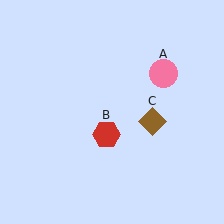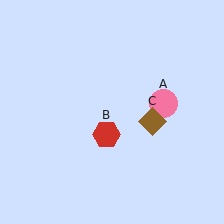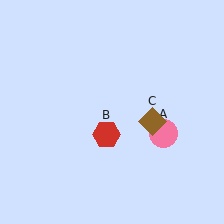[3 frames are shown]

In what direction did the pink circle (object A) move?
The pink circle (object A) moved down.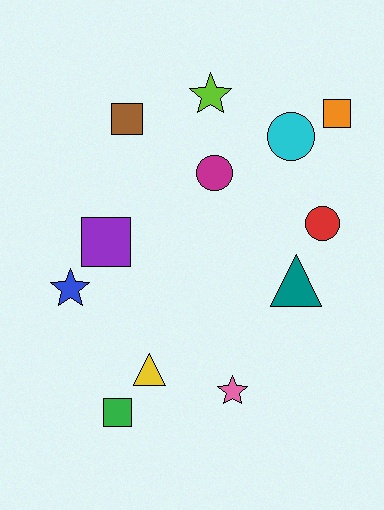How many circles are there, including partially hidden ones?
There are 3 circles.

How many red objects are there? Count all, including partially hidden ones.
There is 1 red object.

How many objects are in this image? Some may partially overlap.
There are 12 objects.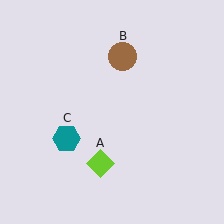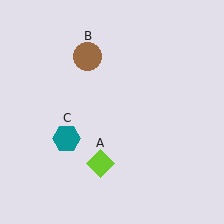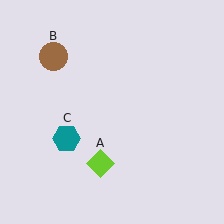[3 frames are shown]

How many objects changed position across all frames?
1 object changed position: brown circle (object B).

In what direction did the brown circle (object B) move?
The brown circle (object B) moved left.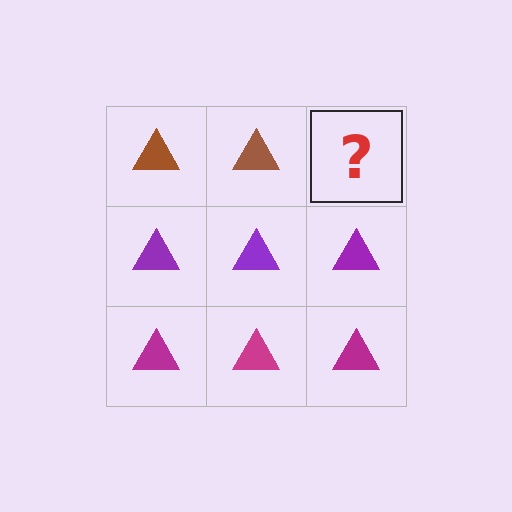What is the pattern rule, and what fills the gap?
The rule is that each row has a consistent color. The gap should be filled with a brown triangle.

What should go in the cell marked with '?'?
The missing cell should contain a brown triangle.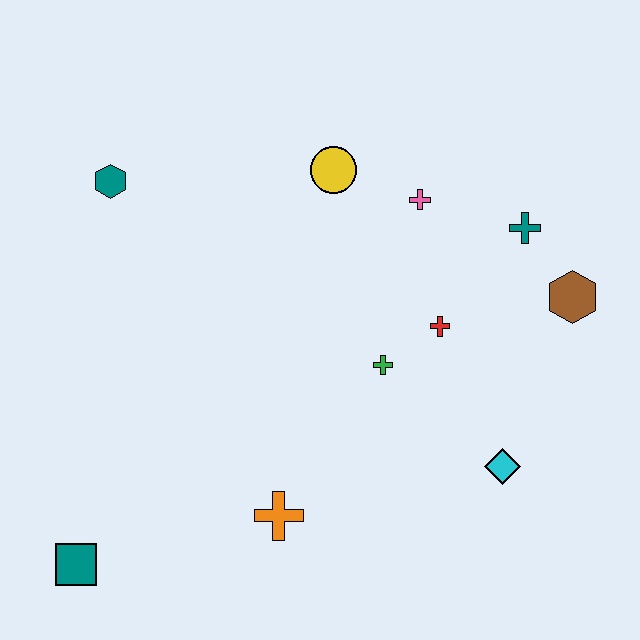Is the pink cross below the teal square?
No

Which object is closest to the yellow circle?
The pink cross is closest to the yellow circle.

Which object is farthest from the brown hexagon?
The teal square is farthest from the brown hexagon.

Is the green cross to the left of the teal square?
No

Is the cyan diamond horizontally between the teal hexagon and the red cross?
No